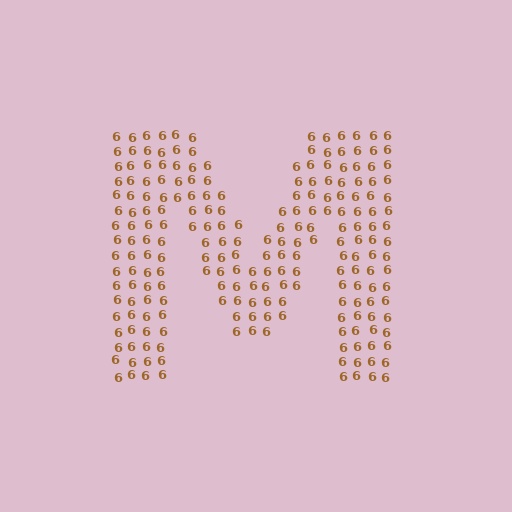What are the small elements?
The small elements are digit 6's.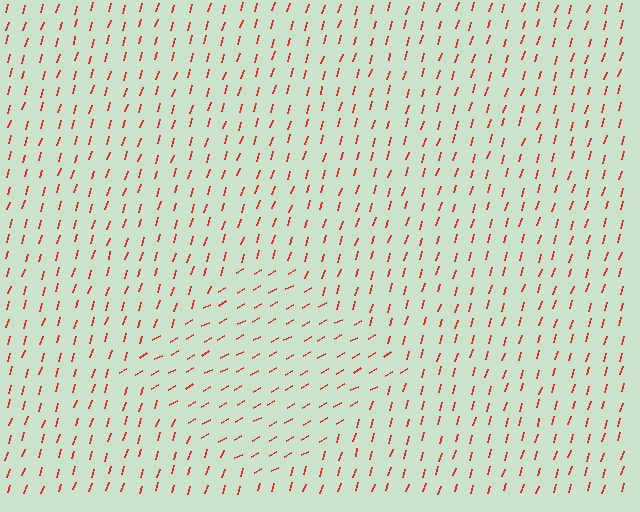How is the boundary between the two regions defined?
The boundary is defined purely by a change in line orientation (approximately 45 degrees difference). All lines are the same color and thickness.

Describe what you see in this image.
The image is filled with small red line segments. A diamond region in the image has lines oriented differently from the surrounding lines, creating a visible texture boundary.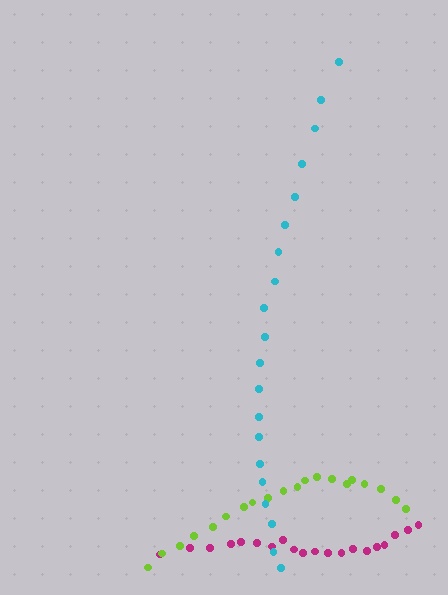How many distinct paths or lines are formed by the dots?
There are 3 distinct paths.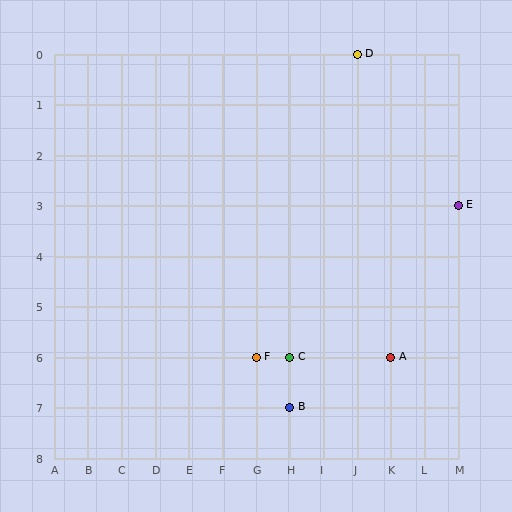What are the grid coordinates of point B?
Point B is at grid coordinates (H, 7).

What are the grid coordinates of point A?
Point A is at grid coordinates (K, 6).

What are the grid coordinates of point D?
Point D is at grid coordinates (J, 0).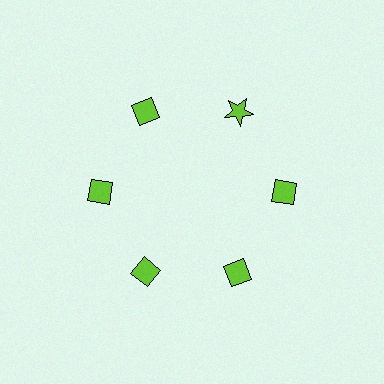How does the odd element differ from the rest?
It has a different shape: star instead of diamond.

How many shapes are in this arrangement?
There are 6 shapes arranged in a ring pattern.